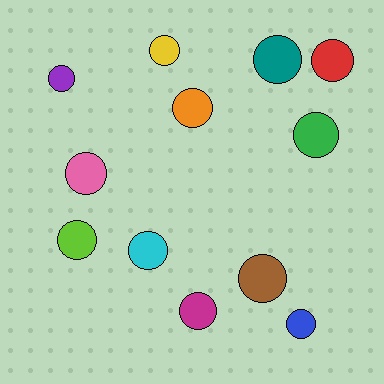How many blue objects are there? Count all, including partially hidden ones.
There is 1 blue object.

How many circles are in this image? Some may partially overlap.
There are 12 circles.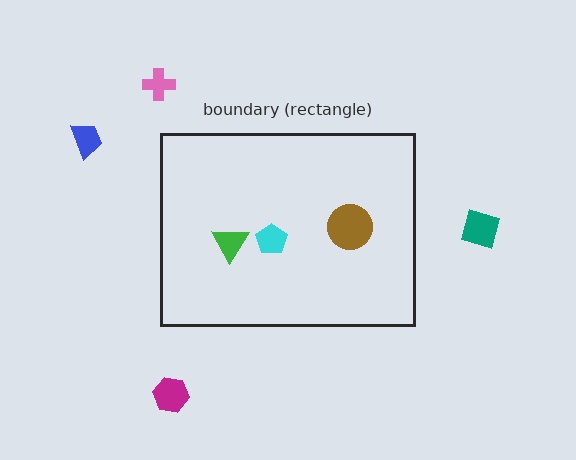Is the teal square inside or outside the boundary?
Outside.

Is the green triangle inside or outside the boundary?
Inside.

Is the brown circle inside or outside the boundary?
Inside.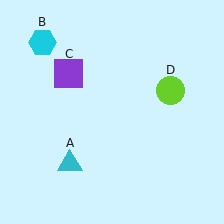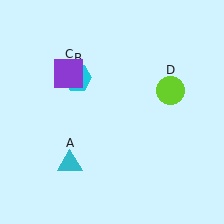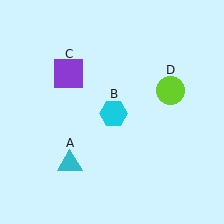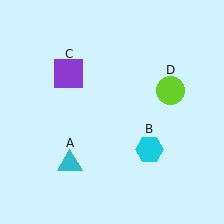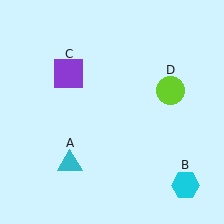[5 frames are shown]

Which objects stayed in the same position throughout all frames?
Cyan triangle (object A) and purple square (object C) and lime circle (object D) remained stationary.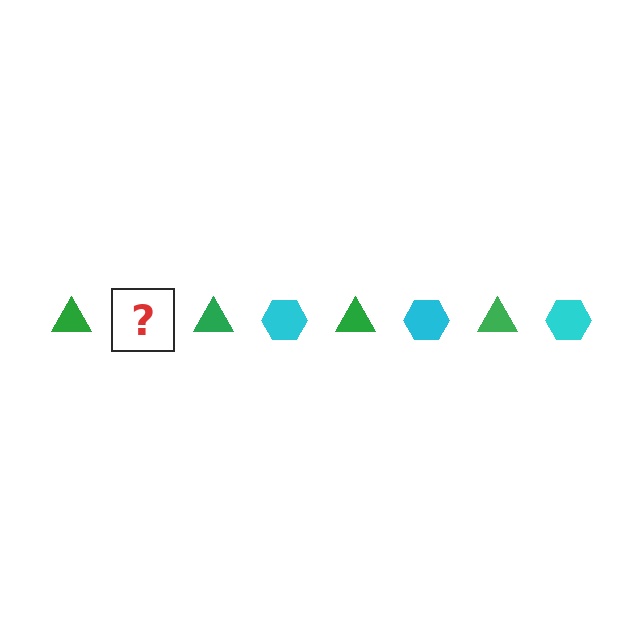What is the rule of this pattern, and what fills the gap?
The rule is that the pattern alternates between green triangle and cyan hexagon. The gap should be filled with a cyan hexagon.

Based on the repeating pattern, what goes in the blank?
The blank should be a cyan hexagon.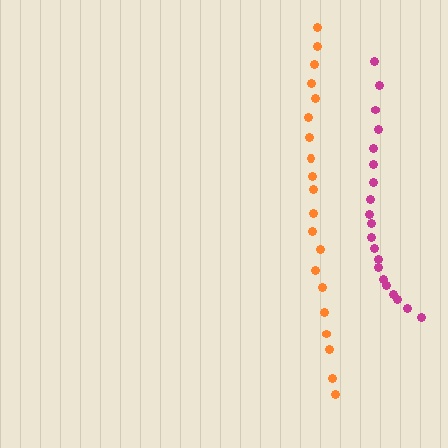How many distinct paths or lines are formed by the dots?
There are 2 distinct paths.